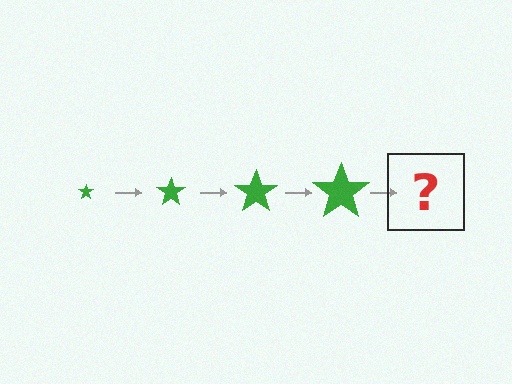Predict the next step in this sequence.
The next step is a green star, larger than the previous one.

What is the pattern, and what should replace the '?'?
The pattern is that the star gets progressively larger each step. The '?' should be a green star, larger than the previous one.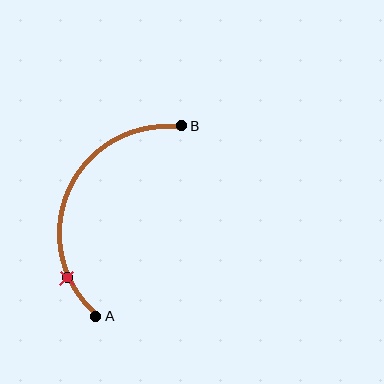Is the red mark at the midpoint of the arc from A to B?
No. The red mark lies on the arc but is closer to endpoint A. The arc midpoint would be at the point on the curve equidistant along the arc from both A and B.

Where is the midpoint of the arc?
The arc midpoint is the point on the curve farthest from the straight line joining A and B. It sits to the left of that line.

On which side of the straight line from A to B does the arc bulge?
The arc bulges to the left of the straight line connecting A and B.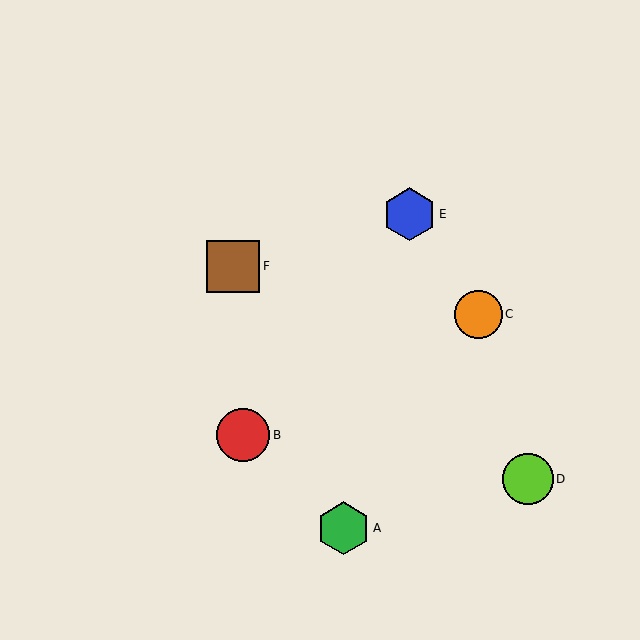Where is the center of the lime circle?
The center of the lime circle is at (528, 479).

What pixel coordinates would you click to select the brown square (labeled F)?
Click at (233, 266) to select the brown square F.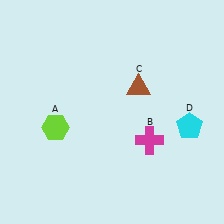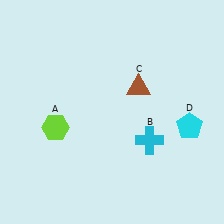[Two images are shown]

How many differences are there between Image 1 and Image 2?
There is 1 difference between the two images.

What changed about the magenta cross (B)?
In Image 1, B is magenta. In Image 2, it changed to cyan.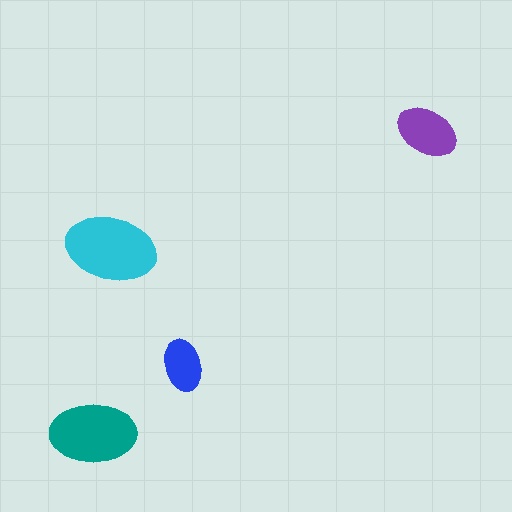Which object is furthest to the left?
The teal ellipse is leftmost.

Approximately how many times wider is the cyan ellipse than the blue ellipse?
About 1.5 times wider.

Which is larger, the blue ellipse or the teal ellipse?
The teal one.